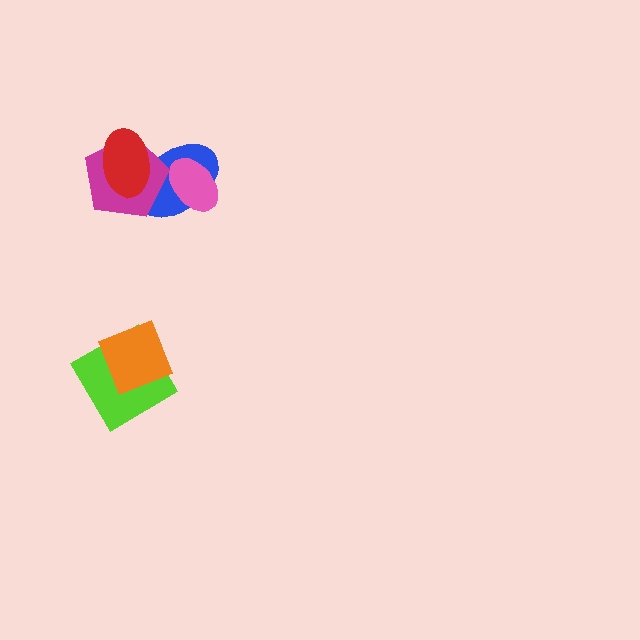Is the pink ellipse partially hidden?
No, no other shape covers it.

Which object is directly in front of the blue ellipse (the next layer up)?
The pink ellipse is directly in front of the blue ellipse.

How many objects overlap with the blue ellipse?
3 objects overlap with the blue ellipse.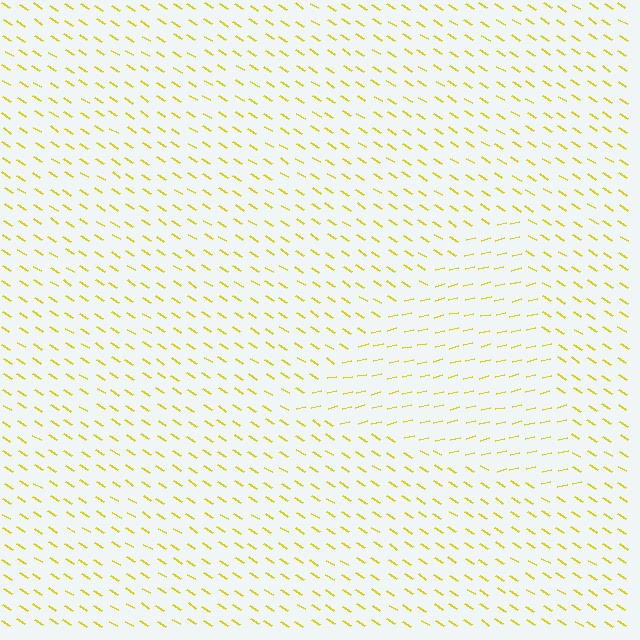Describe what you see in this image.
The image is filled with small yellow line segments. A triangle region in the image has lines oriented differently from the surrounding lines, creating a visible texture boundary.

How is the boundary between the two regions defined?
The boundary is defined purely by a change in line orientation (approximately 45 degrees difference). All lines are the same color and thickness.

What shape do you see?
I see a triangle.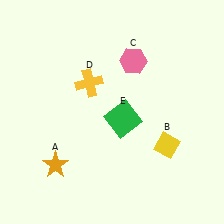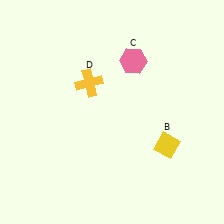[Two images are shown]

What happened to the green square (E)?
The green square (E) was removed in Image 2. It was in the bottom-right area of Image 1.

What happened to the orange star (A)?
The orange star (A) was removed in Image 2. It was in the bottom-left area of Image 1.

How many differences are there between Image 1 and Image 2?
There are 2 differences between the two images.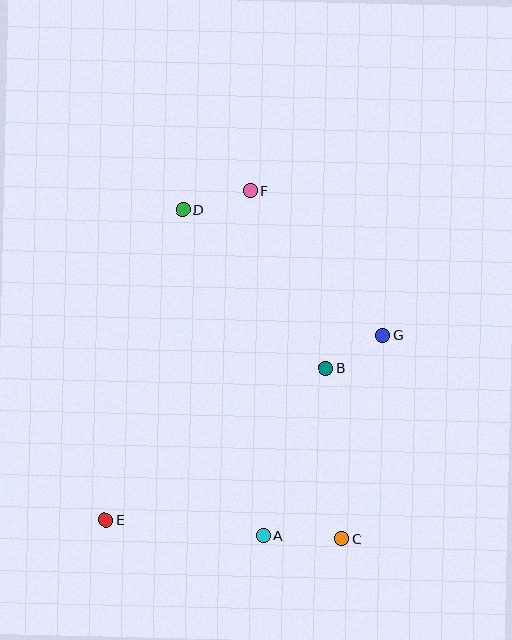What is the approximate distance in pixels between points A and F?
The distance between A and F is approximately 345 pixels.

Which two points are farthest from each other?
Points C and D are farthest from each other.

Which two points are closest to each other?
Points B and G are closest to each other.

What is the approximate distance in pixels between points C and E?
The distance between C and E is approximately 237 pixels.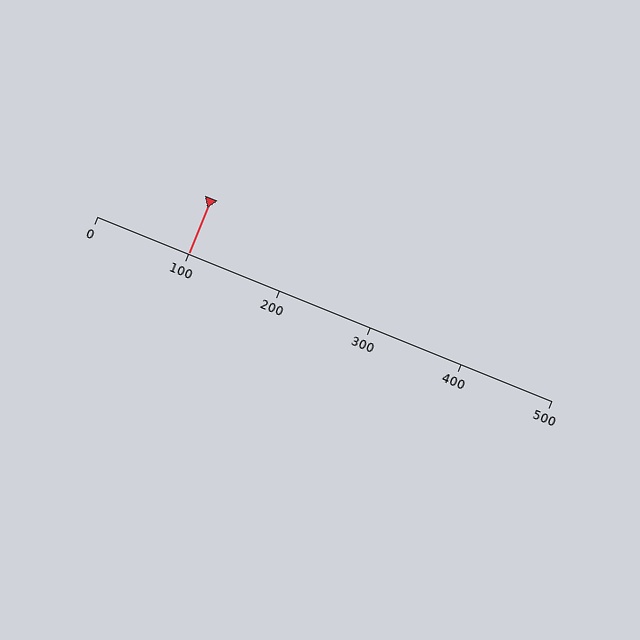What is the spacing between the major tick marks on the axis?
The major ticks are spaced 100 apart.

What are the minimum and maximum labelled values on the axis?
The axis runs from 0 to 500.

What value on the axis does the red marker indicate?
The marker indicates approximately 100.